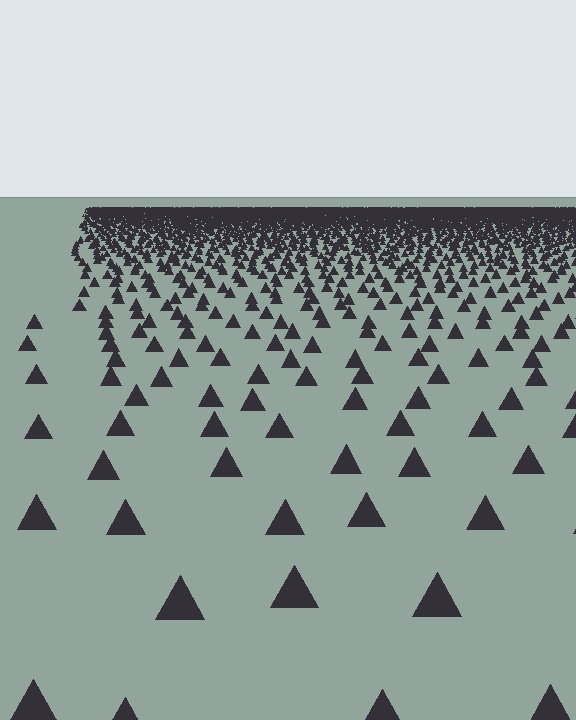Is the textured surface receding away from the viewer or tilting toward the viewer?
The surface is receding away from the viewer. Texture elements get smaller and denser toward the top.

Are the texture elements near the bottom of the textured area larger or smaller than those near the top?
Larger. Near the bottom, elements are closer to the viewer and appear at a bigger on-screen size.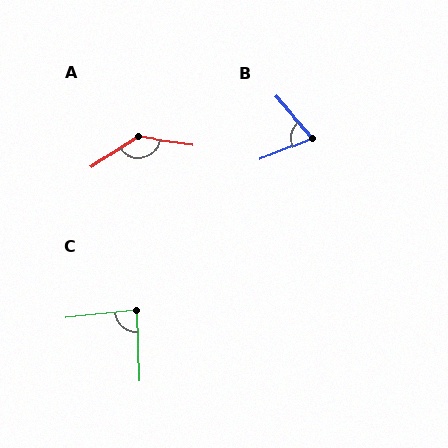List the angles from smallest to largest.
B (72°), C (87°), A (139°).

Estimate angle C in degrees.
Approximately 87 degrees.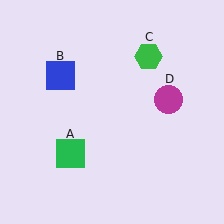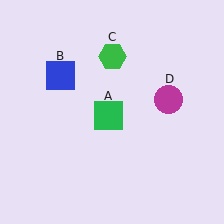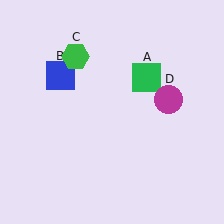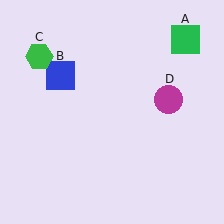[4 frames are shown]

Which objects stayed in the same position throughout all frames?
Blue square (object B) and magenta circle (object D) remained stationary.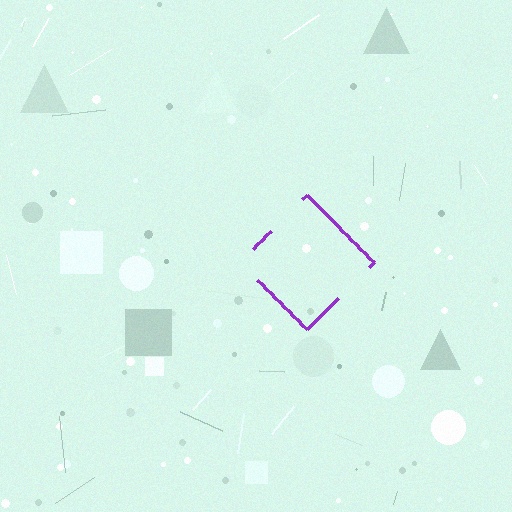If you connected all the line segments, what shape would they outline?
They would outline a diamond.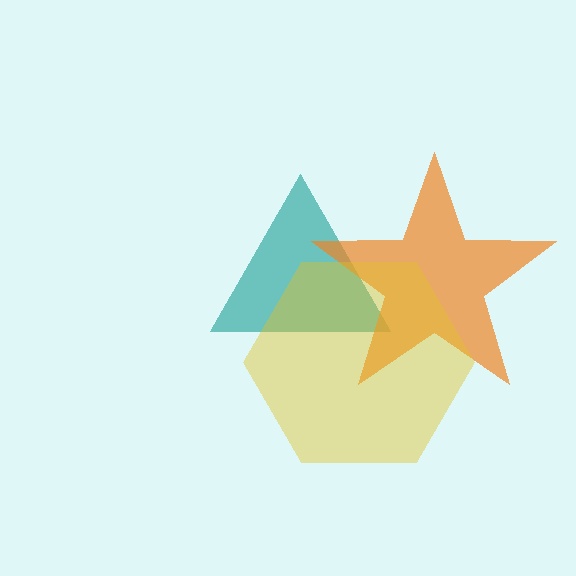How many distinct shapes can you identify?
There are 3 distinct shapes: a teal triangle, an orange star, a yellow hexagon.